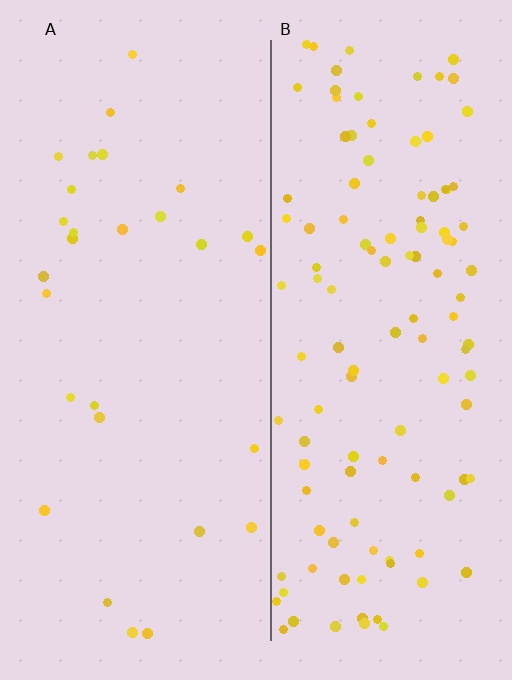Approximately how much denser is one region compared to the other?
Approximately 4.1× — region B over region A.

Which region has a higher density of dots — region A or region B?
B (the right).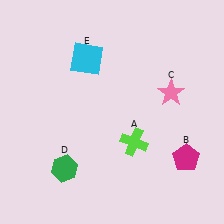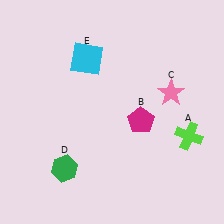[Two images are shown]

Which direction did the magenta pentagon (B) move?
The magenta pentagon (B) moved left.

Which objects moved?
The objects that moved are: the lime cross (A), the magenta pentagon (B).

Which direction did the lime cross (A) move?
The lime cross (A) moved right.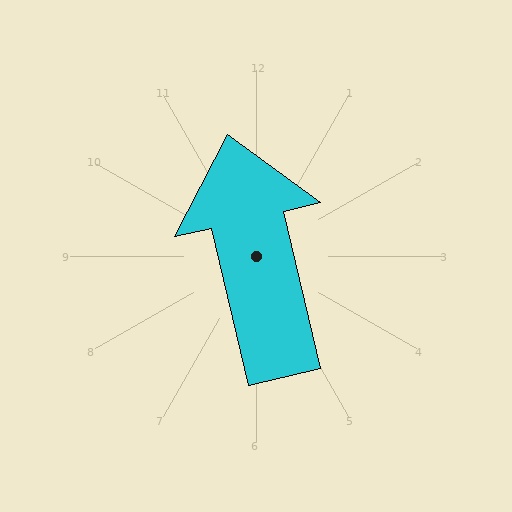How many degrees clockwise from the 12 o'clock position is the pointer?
Approximately 347 degrees.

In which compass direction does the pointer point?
North.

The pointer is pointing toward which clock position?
Roughly 12 o'clock.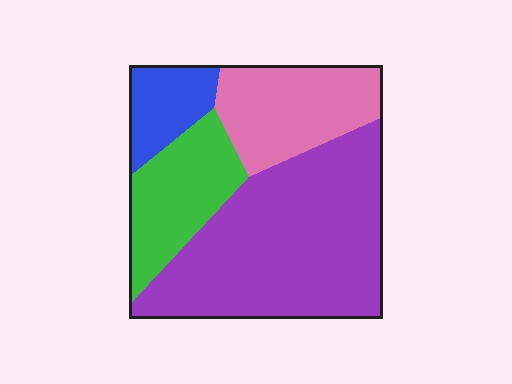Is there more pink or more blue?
Pink.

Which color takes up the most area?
Purple, at roughly 50%.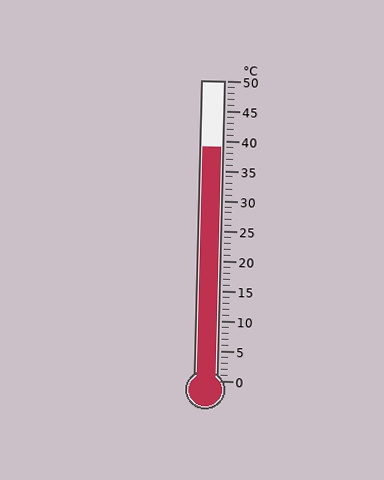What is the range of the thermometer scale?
The thermometer scale ranges from 0°C to 50°C.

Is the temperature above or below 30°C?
The temperature is above 30°C.